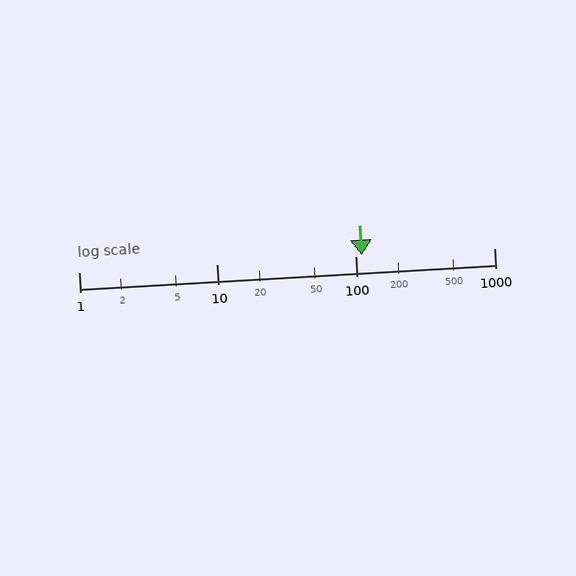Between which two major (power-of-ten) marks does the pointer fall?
The pointer is between 100 and 1000.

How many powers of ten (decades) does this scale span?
The scale spans 3 decades, from 1 to 1000.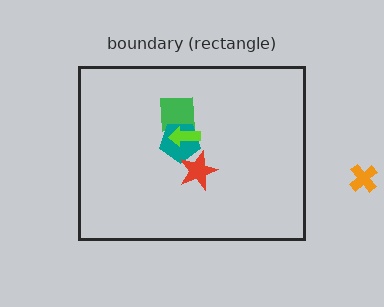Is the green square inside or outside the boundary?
Inside.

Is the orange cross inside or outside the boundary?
Outside.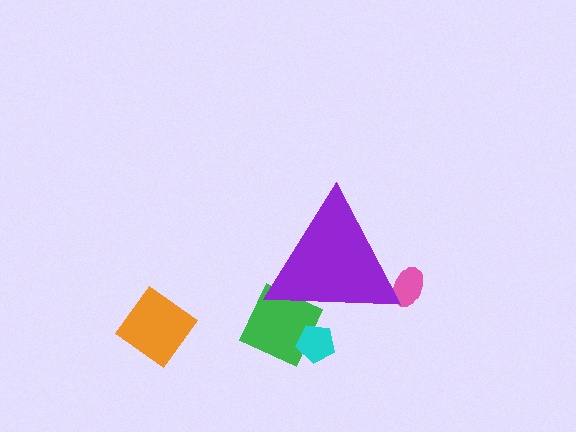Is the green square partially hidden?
Yes, the green square is partially hidden behind the purple triangle.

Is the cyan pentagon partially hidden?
Yes, the cyan pentagon is partially hidden behind the purple triangle.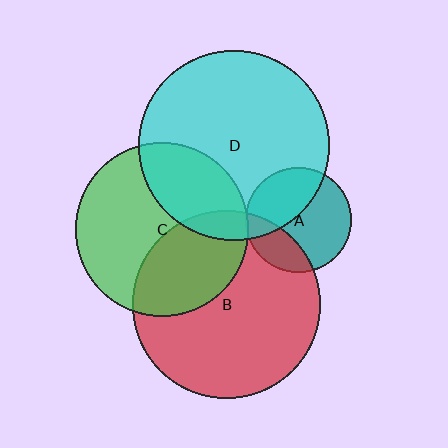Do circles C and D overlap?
Yes.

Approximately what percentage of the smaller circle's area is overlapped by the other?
Approximately 30%.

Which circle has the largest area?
Circle D (cyan).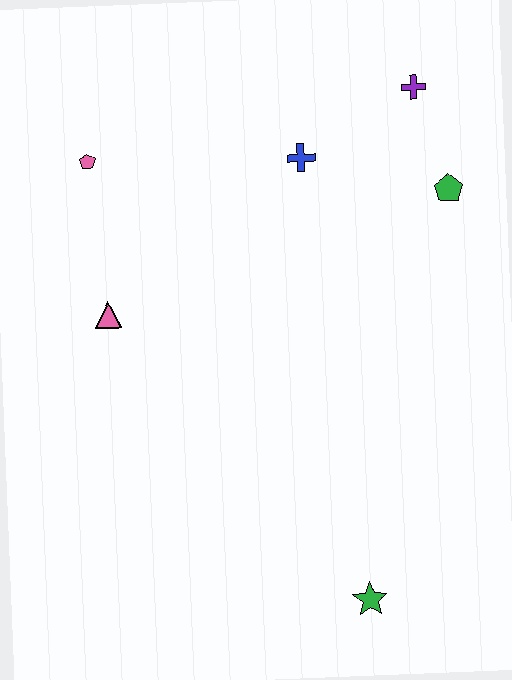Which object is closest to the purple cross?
The green pentagon is closest to the purple cross.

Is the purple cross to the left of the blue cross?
No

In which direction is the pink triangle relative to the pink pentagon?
The pink triangle is below the pink pentagon.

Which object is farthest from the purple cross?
The green star is farthest from the purple cross.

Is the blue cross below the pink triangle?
No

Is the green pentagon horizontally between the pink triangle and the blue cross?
No